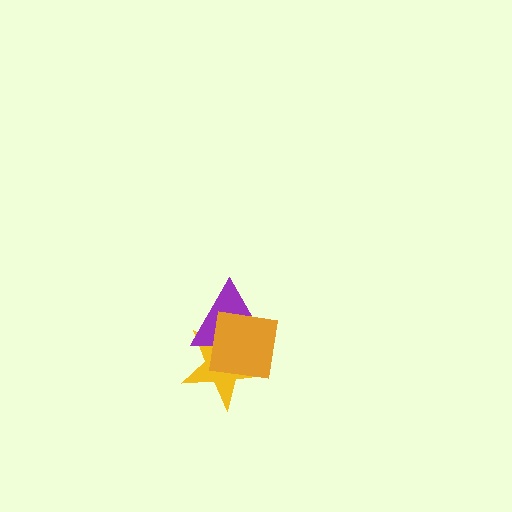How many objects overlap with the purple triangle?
2 objects overlap with the purple triangle.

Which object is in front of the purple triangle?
The orange square is in front of the purple triangle.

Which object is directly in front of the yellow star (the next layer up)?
The purple triangle is directly in front of the yellow star.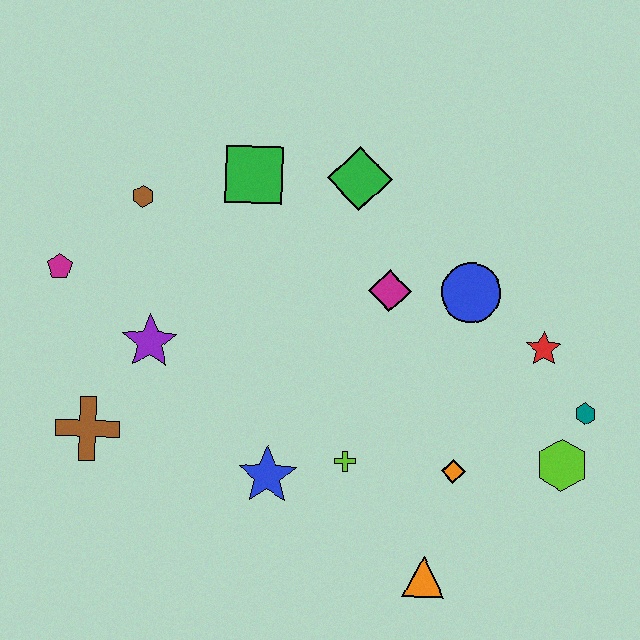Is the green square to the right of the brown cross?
Yes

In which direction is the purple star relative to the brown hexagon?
The purple star is below the brown hexagon.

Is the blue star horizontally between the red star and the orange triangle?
No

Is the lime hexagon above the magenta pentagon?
No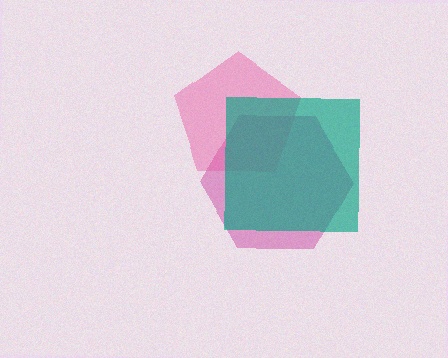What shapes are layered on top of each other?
The layered shapes are: a magenta hexagon, a pink pentagon, a teal square.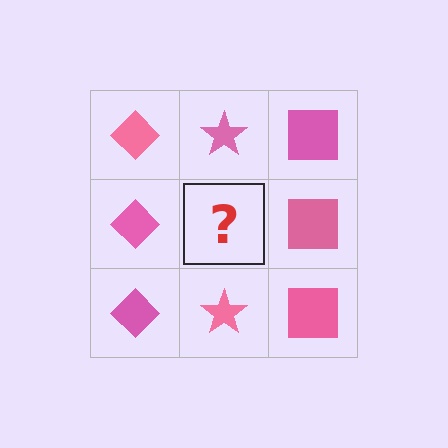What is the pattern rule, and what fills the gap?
The rule is that each column has a consistent shape. The gap should be filled with a pink star.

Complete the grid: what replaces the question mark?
The question mark should be replaced with a pink star.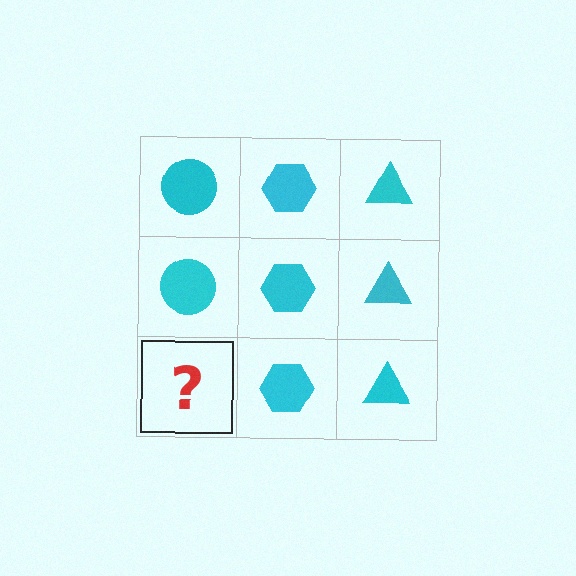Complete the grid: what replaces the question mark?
The question mark should be replaced with a cyan circle.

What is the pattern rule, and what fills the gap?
The rule is that each column has a consistent shape. The gap should be filled with a cyan circle.